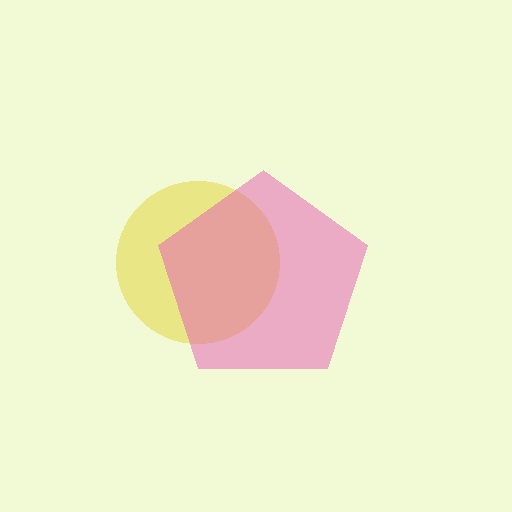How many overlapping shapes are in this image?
There are 2 overlapping shapes in the image.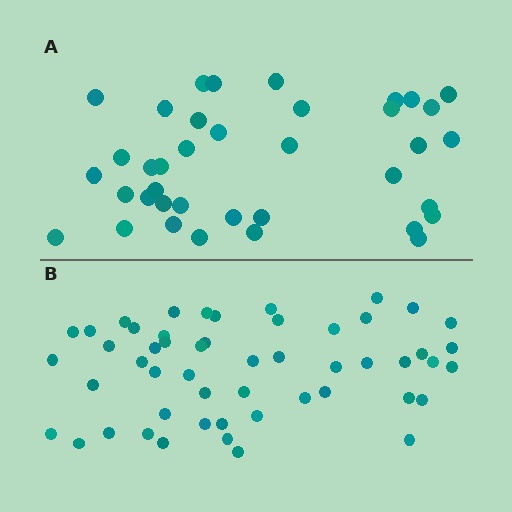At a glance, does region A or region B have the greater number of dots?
Region B (the bottom region) has more dots.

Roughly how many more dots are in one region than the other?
Region B has approximately 15 more dots than region A.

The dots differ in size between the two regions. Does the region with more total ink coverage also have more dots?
No. Region A has more total ink coverage because its dots are larger, but region B actually contains more individual dots. Total area can be misleading — the number of items is what matters here.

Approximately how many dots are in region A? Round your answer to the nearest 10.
About 40 dots. (The exact count is 38, which rounds to 40.)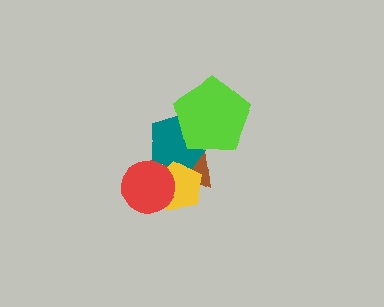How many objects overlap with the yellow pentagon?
3 objects overlap with the yellow pentagon.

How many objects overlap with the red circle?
2 objects overlap with the red circle.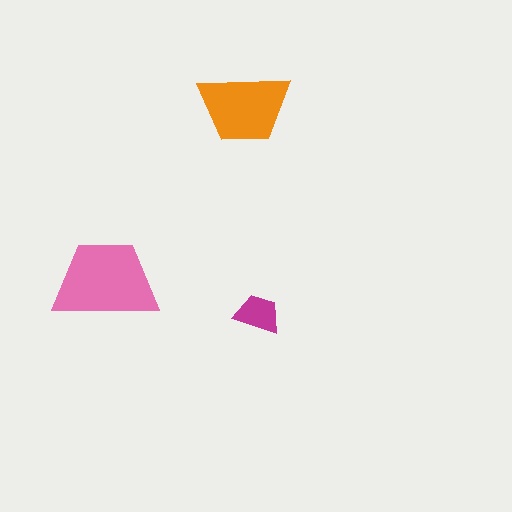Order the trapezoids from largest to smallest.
the pink one, the orange one, the magenta one.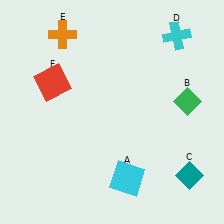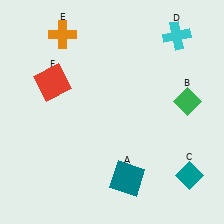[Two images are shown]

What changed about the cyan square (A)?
In Image 1, A is cyan. In Image 2, it changed to teal.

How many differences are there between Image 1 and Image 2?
There is 1 difference between the two images.